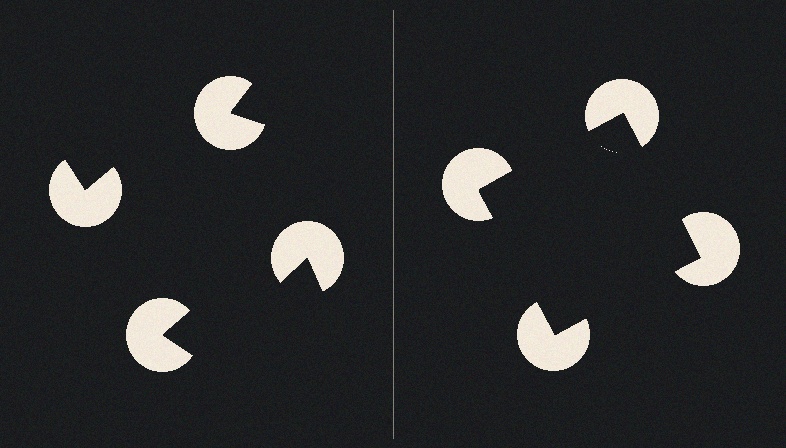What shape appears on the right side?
An illusory square.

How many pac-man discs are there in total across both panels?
8 — 4 on each side.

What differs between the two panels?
The pac-man discs are positioned identically on both sides; only the wedge orientations differ. On the right they align to a square; on the left they are misaligned.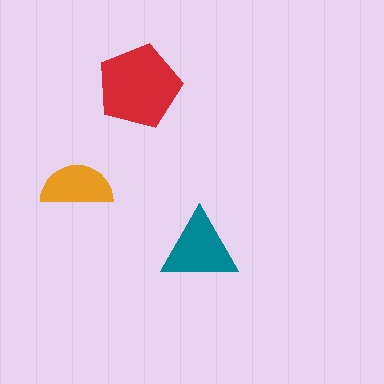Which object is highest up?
The red pentagon is topmost.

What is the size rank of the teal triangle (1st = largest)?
2nd.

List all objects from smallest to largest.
The orange semicircle, the teal triangle, the red pentagon.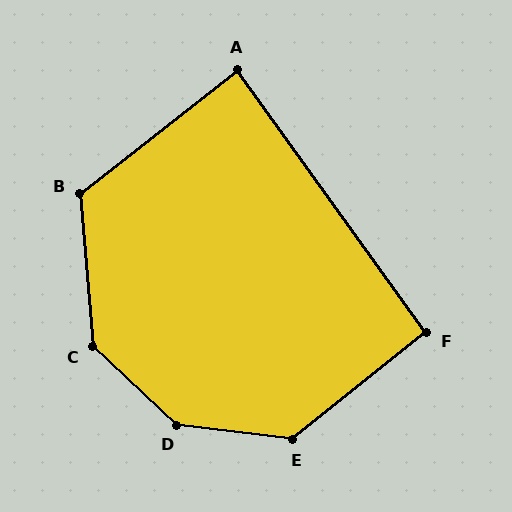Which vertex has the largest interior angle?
D, at approximately 144 degrees.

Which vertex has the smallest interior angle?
A, at approximately 88 degrees.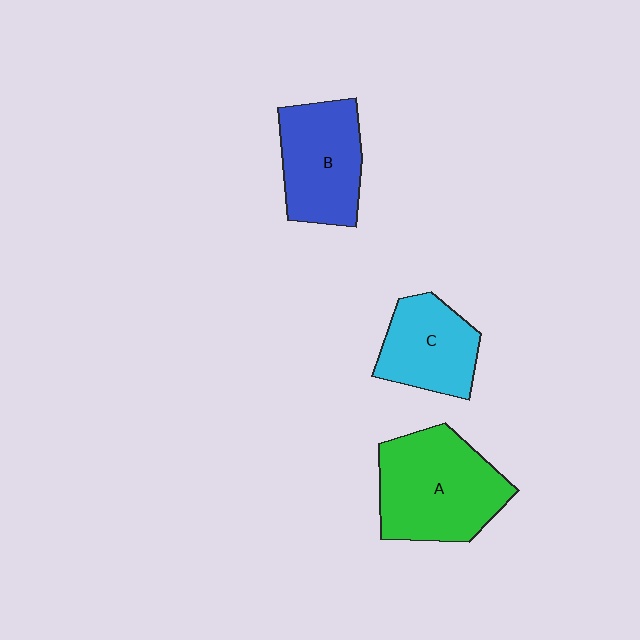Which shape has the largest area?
Shape A (green).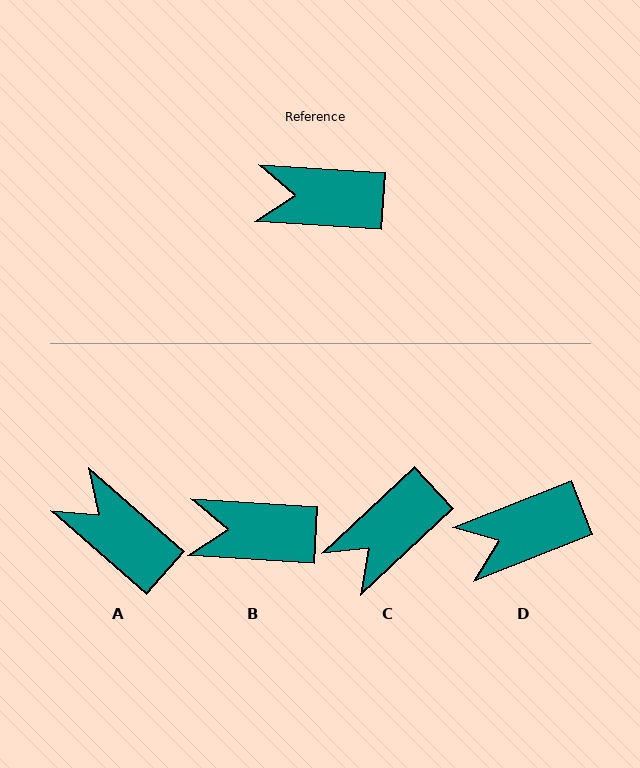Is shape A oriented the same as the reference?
No, it is off by about 38 degrees.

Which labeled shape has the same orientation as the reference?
B.